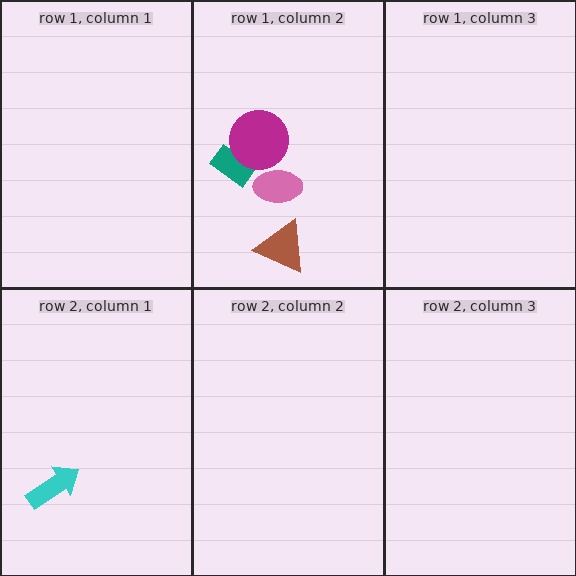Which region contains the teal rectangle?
The row 1, column 2 region.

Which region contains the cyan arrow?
The row 2, column 1 region.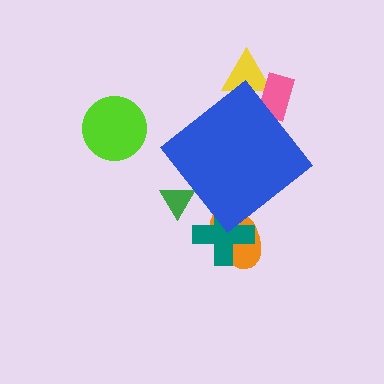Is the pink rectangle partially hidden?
Yes, the pink rectangle is partially hidden behind the blue diamond.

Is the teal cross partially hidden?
Yes, the teal cross is partially hidden behind the blue diamond.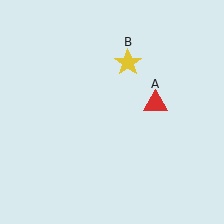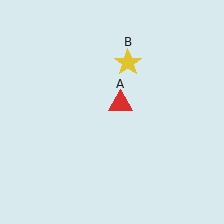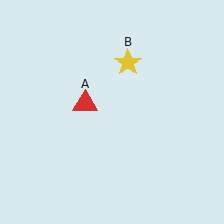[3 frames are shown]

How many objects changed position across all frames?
1 object changed position: red triangle (object A).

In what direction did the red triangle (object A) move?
The red triangle (object A) moved left.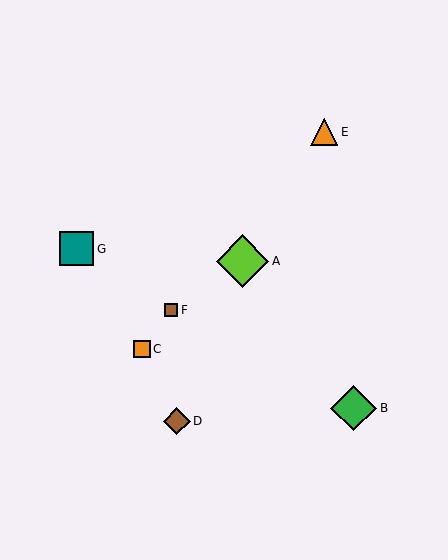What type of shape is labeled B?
Shape B is a green diamond.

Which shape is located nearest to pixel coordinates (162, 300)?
The brown square (labeled F) at (171, 310) is nearest to that location.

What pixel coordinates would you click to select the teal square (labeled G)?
Click at (77, 249) to select the teal square G.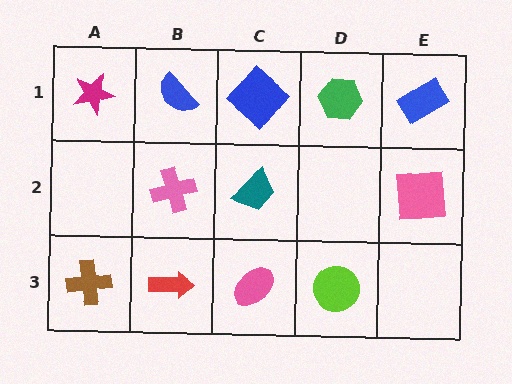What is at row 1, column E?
A blue rectangle.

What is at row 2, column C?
A teal trapezoid.